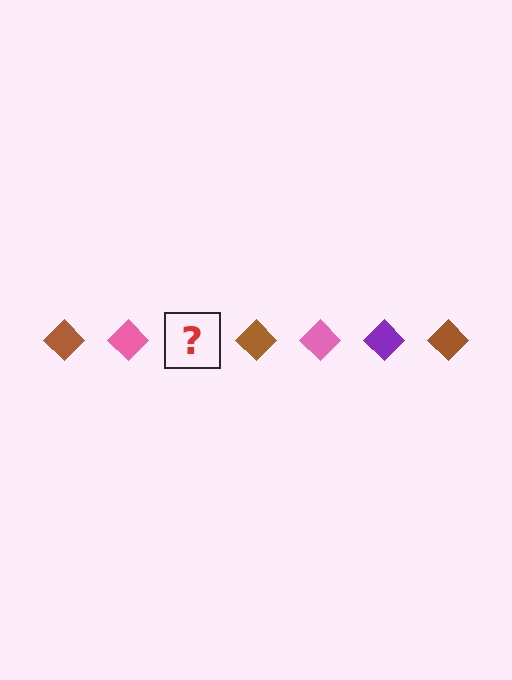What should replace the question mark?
The question mark should be replaced with a purple diamond.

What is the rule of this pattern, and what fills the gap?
The rule is that the pattern cycles through brown, pink, purple diamonds. The gap should be filled with a purple diamond.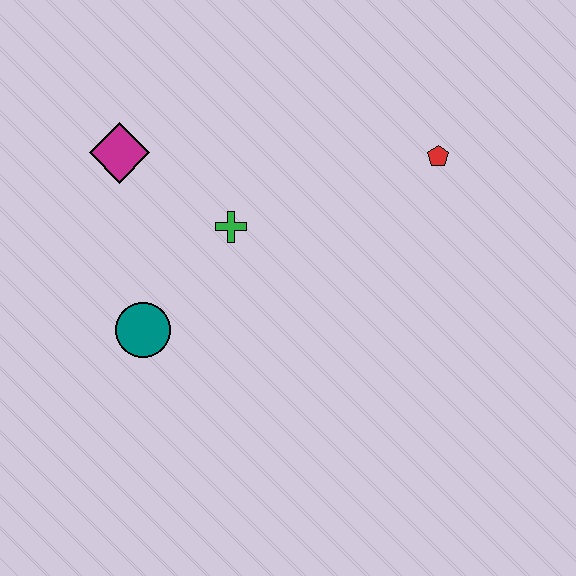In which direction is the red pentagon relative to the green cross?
The red pentagon is to the right of the green cross.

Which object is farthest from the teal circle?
The red pentagon is farthest from the teal circle.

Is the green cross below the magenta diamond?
Yes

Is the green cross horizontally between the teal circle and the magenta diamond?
No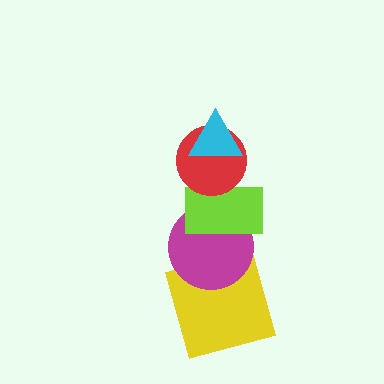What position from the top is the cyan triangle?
The cyan triangle is 1st from the top.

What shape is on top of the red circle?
The cyan triangle is on top of the red circle.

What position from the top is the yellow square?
The yellow square is 5th from the top.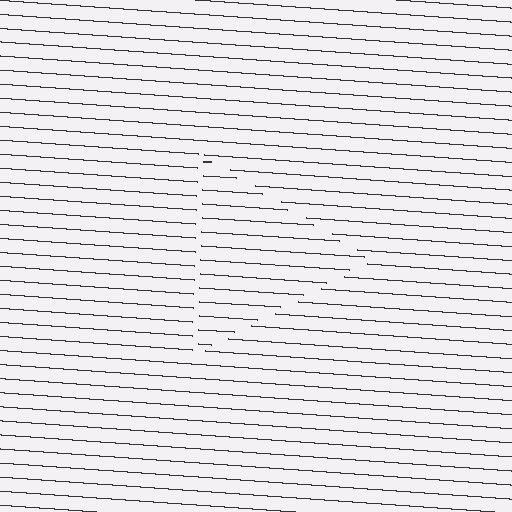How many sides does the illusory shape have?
3 sides — the line-ends trace a triangle.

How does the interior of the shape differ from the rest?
The interior of the shape contains the same grating, shifted by half a period — the contour is defined by the phase discontinuity where line-ends from the inner and outer gratings abut.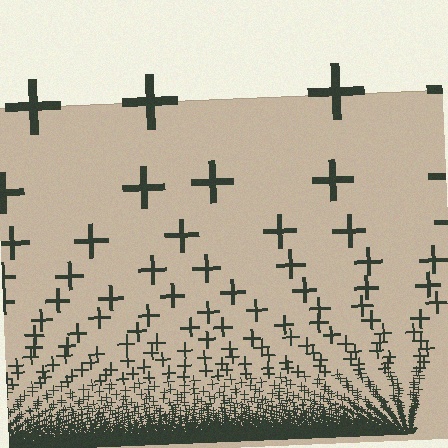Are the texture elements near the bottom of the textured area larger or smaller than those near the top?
Smaller. The gradient is inverted — elements near the bottom are smaller and denser.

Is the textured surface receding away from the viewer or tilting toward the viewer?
The surface appears to tilt toward the viewer. Texture elements get larger and sparser toward the top.